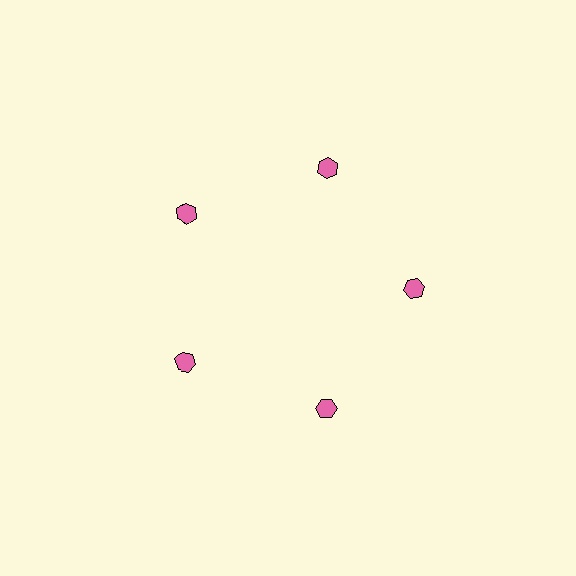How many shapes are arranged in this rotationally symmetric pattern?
There are 5 shapes, arranged in 5 groups of 1.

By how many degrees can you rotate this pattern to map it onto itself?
The pattern maps onto itself every 72 degrees of rotation.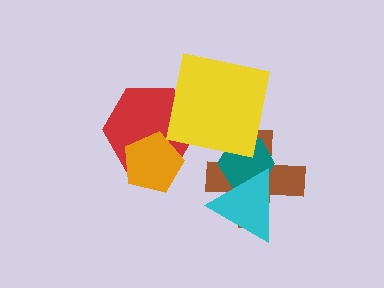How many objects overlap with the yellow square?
3 objects overlap with the yellow square.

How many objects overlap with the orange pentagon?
1 object overlaps with the orange pentagon.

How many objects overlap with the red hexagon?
2 objects overlap with the red hexagon.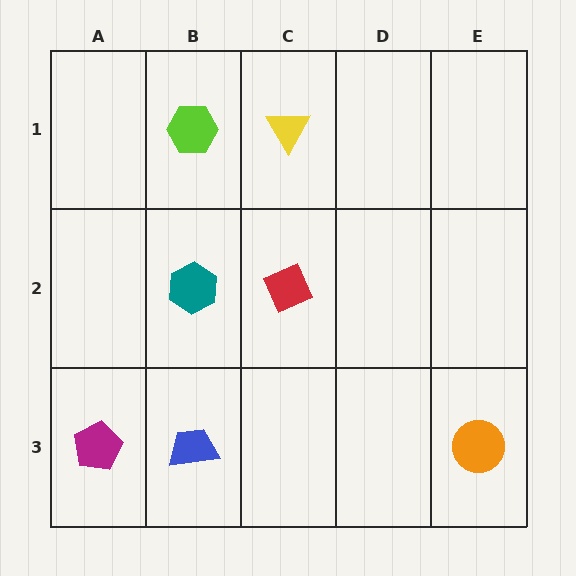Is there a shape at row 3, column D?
No, that cell is empty.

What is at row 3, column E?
An orange circle.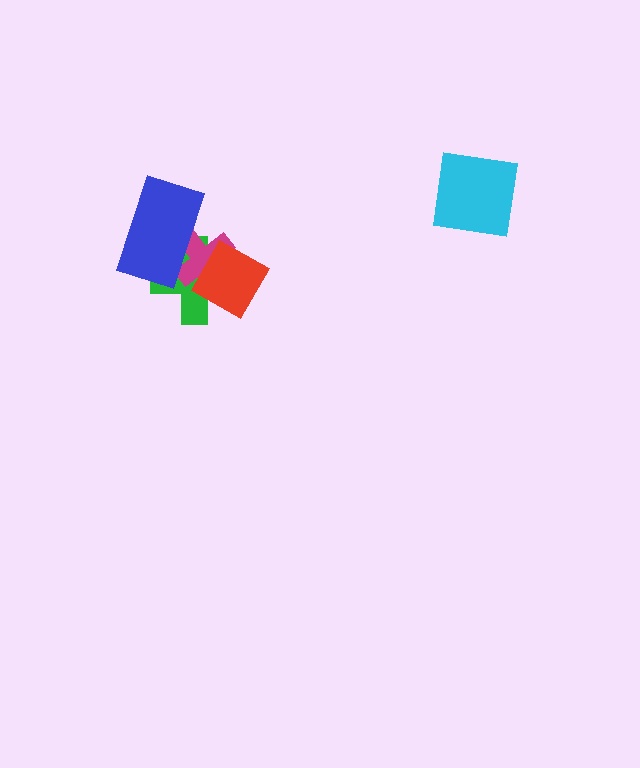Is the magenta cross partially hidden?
Yes, it is partially covered by another shape.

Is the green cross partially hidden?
Yes, it is partially covered by another shape.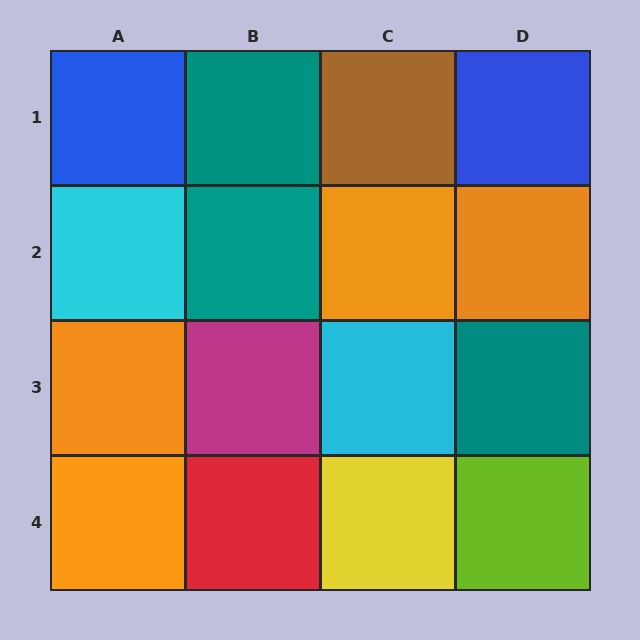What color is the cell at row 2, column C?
Orange.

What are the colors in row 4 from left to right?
Orange, red, yellow, lime.